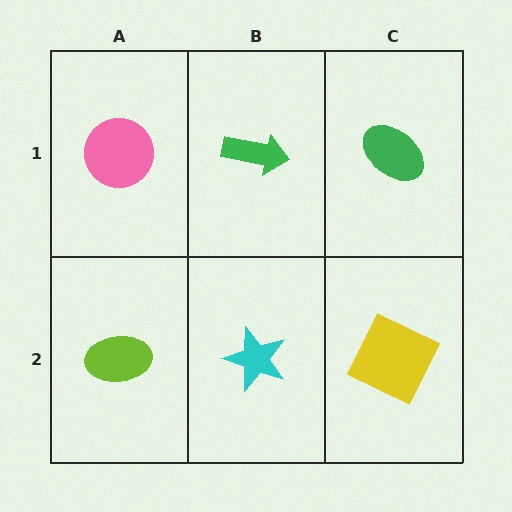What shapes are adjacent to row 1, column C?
A yellow square (row 2, column C), a green arrow (row 1, column B).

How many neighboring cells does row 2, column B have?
3.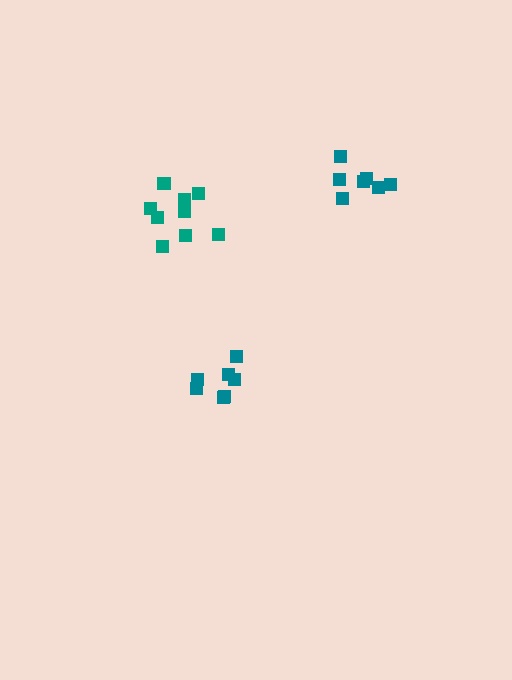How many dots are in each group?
Group 1: 7 dots, Group 2: 7 dots, Group 3: 9 dots (23 total).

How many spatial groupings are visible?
There are 3 spatial groupings.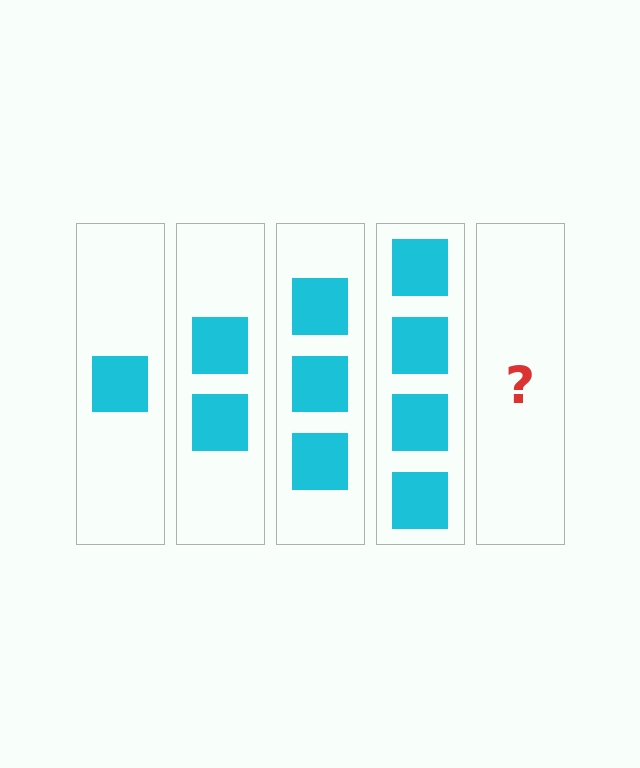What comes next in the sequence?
The next element should be 5 squares.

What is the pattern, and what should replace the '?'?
The pattern is that each step adds one more square. The '?' should be 5 squares.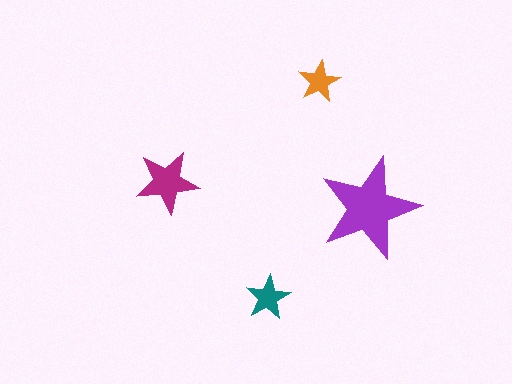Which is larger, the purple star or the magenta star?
The purple one.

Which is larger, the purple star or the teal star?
The purple one.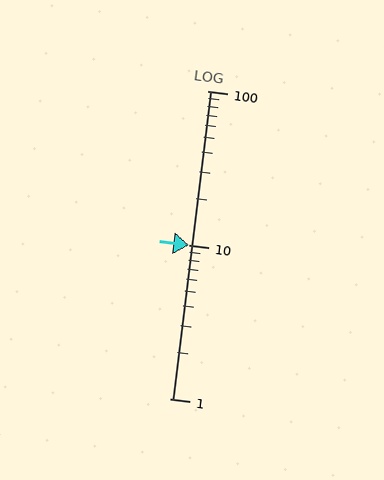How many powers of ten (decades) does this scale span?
The scale spans 2 decades, from 1 to 100.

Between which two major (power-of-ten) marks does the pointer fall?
The pointer is between 10 and 100.